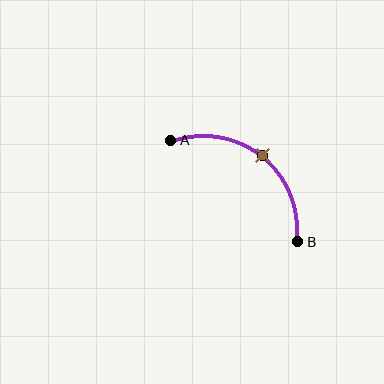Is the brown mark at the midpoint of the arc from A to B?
Yes. The brown mark lies on the arc at equal arc-length from both A and B — it is the arc midpoint.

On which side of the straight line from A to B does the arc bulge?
The arc bulges above and to the right of the straight line connecting A and B.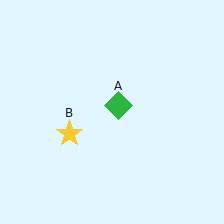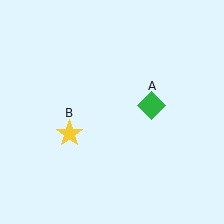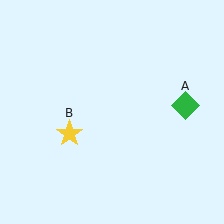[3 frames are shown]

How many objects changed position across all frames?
1 object changed position: green diamond (object A).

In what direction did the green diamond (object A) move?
The green diamond (object A) moved right.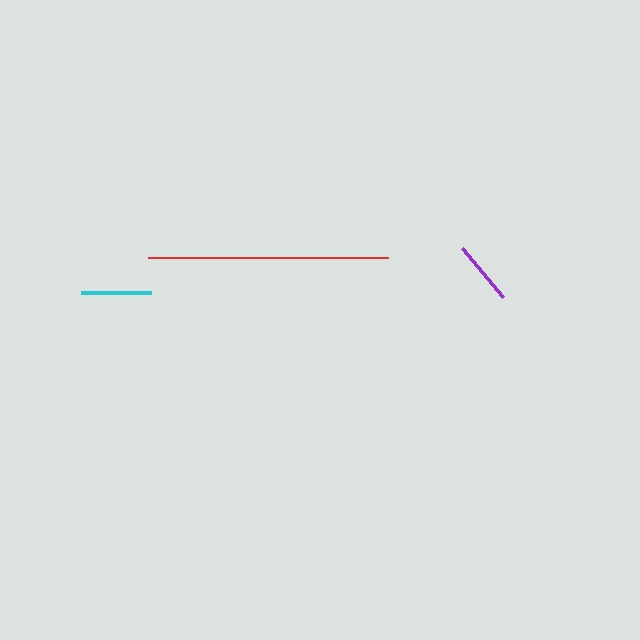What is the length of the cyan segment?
The cyan segment is approximately 69 pixels long.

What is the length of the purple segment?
The purple segment is approximately 64 pixels long.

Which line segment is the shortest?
The purple line is the shortest at approximately 64 pixels.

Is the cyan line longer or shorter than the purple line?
The cyan line is longer than the purple line.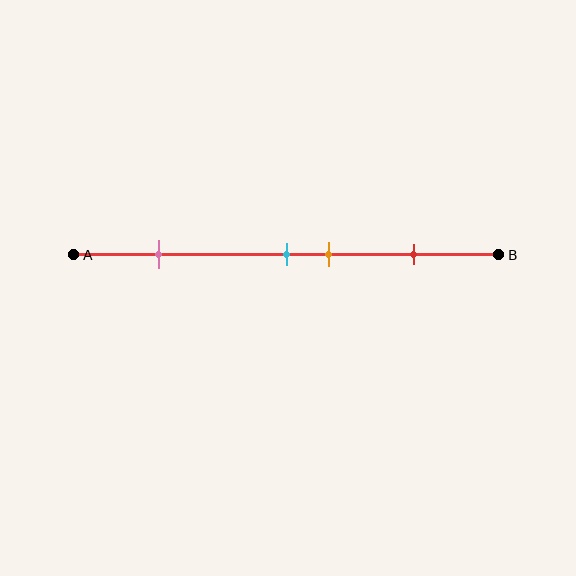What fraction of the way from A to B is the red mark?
The red mark is approximately 80% (0.8) of the way from A to B.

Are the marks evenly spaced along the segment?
No, the marks are not evenly spaced.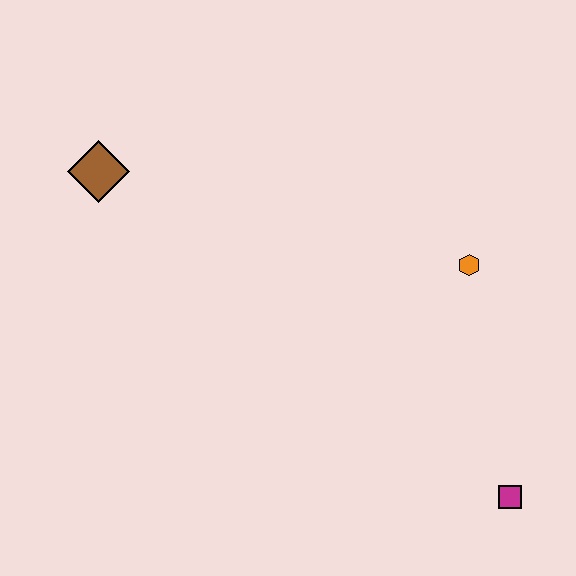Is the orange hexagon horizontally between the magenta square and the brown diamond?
Yes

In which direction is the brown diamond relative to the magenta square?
The brown diamond is to the left of the magenta square.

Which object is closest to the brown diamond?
The orange hexagon is closest to the brown diamond.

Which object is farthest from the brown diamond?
The magenta square is farthest from the brown diamond.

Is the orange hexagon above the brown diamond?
No